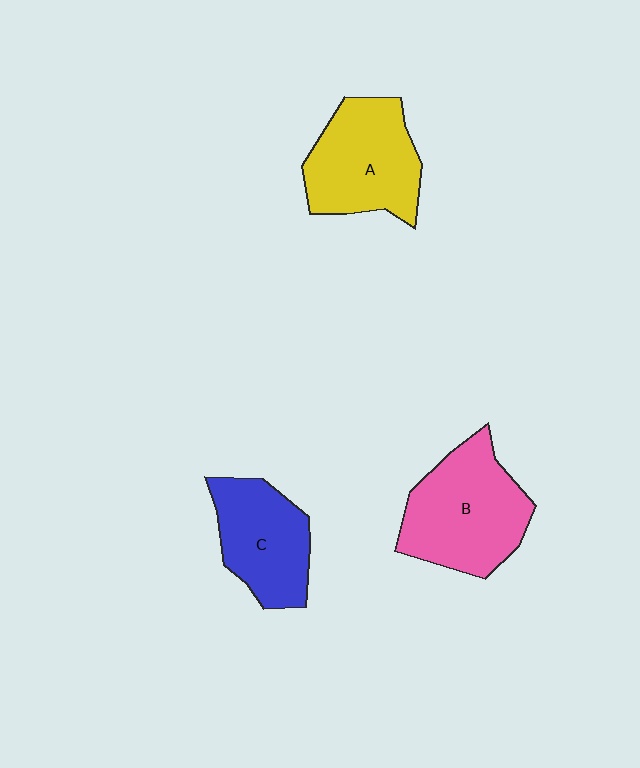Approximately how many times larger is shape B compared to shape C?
Approximately 1.3 times.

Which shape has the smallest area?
Shape C (blue).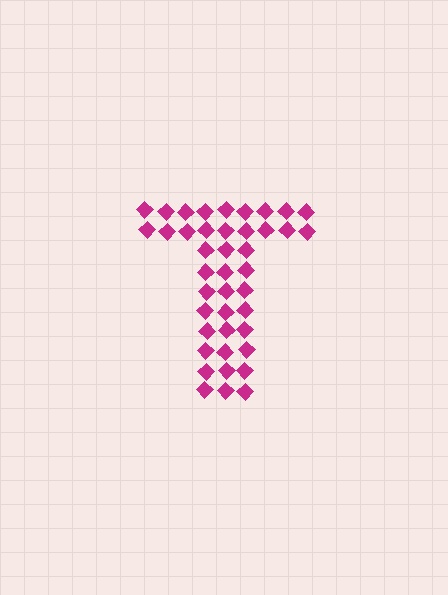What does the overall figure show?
The overall figure shows the letter T.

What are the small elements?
The small elements are diamonds.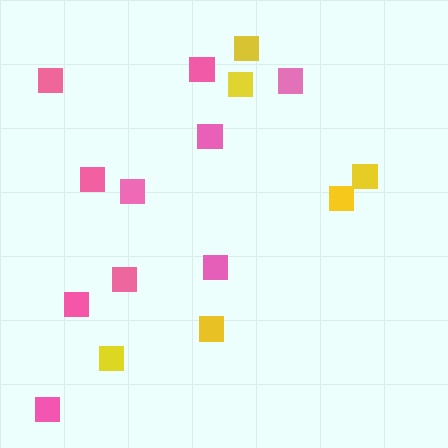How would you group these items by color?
There are 2 groups: one group of pink squares (10) and one group of yellow squares (6).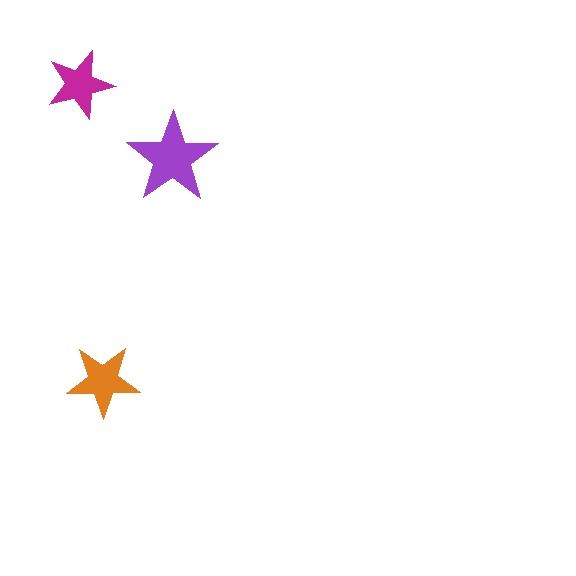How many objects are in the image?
There are 3 objects in the image.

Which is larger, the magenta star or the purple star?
The purple one.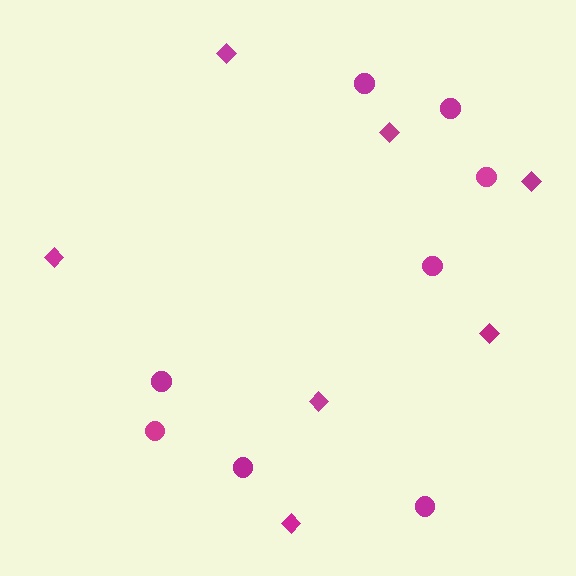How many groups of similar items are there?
There are 2 groups: one group of diamonds (7) and one group of circles (8).